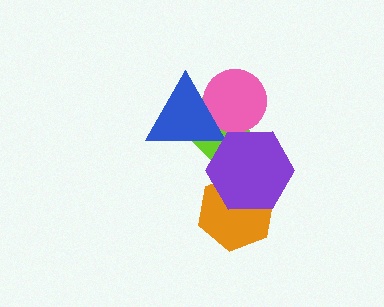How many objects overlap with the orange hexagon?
1 object overlaps with the orange hexagon.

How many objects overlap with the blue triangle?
2 objects overlap with the blue triangle.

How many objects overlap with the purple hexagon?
2 objects overlap with the purple hexagon.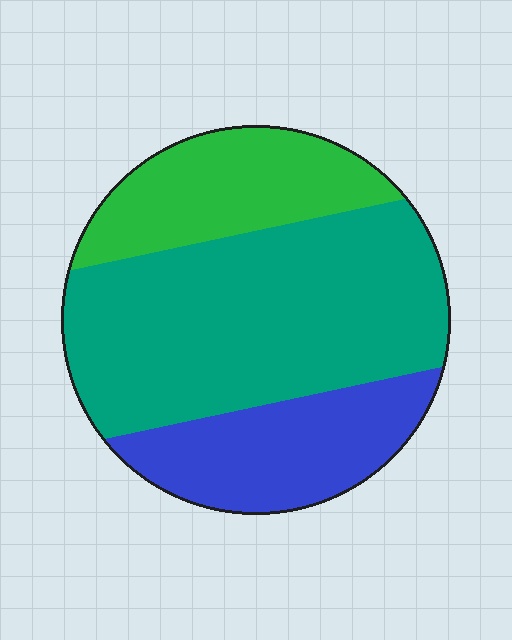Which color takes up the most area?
Teal, at roughly 55%.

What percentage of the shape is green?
Green covers about 20% of the shape.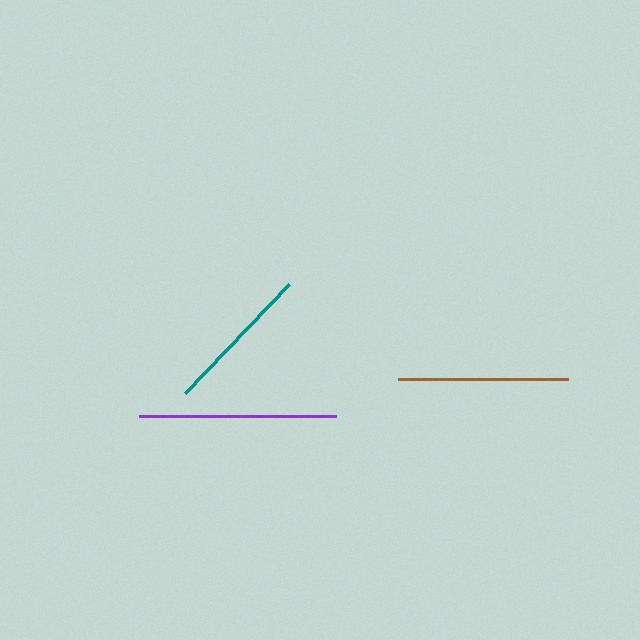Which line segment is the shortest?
The teal line is the shortest at approximately 151 pixels.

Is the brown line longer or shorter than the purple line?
The purple line is longer than the brown line.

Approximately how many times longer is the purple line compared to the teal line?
The purple line is approximately 1.3 times the length of the teal line.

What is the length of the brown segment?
The brown segment is approximately 170 pixels long.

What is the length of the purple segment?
The purple segment is approximately 196 pixels long.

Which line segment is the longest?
The purple line is the longest at approximately 196 pixels.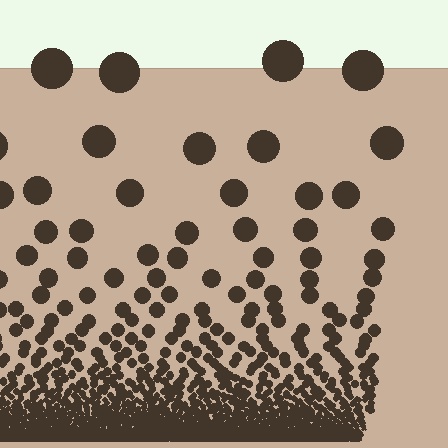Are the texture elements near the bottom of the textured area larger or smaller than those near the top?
Smaller. The gradient is inverted — elements near the bottom are smaller and denser.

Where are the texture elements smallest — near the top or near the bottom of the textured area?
Near the bottom.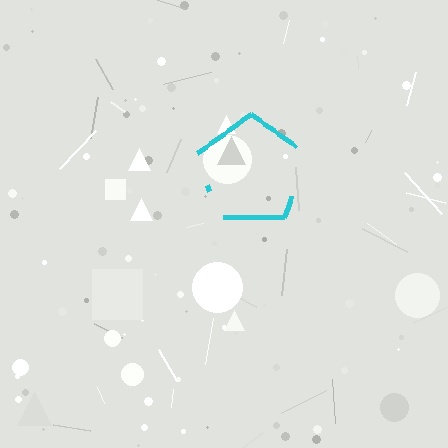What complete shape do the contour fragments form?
The contour fragments form a pentagon.